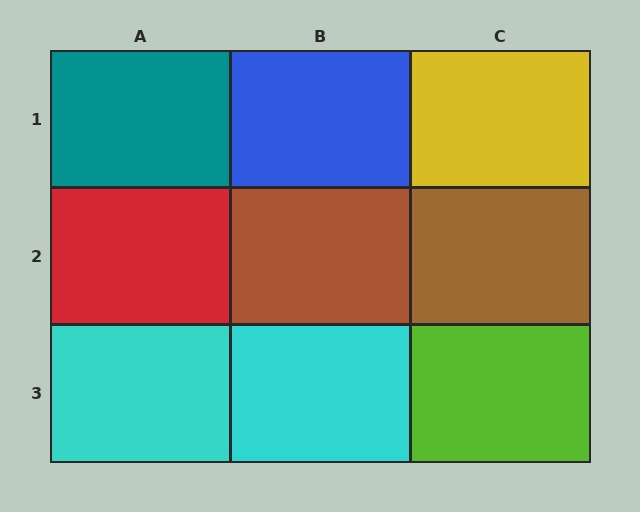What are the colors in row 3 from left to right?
Cyan, cyan, lime.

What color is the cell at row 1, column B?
Blue.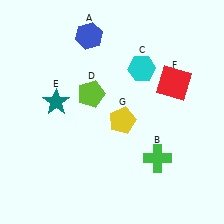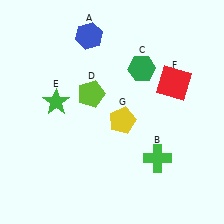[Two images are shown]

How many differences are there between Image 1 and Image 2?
There are 2 differences between the two images.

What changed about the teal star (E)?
In Image 1, E is teal. In Image 2, it changed to green.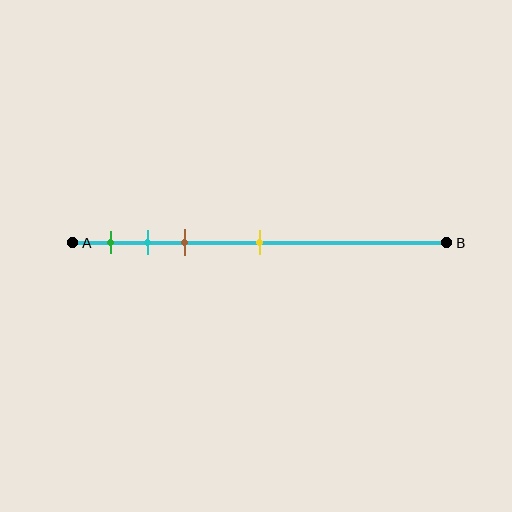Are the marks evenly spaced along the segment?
No, the marks are not evenly spaced.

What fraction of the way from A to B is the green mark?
The green mark is approximately 10% (0.1) of the way from A to B.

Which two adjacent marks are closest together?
The cyan and brown marks are the closest adjacent pair.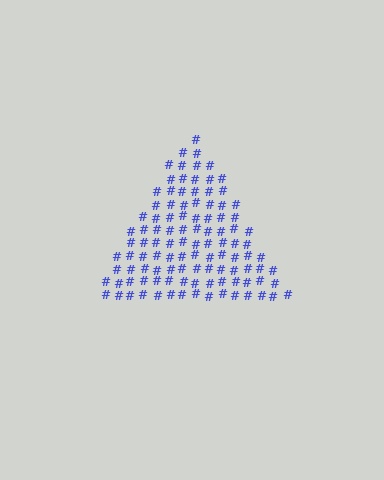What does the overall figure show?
The overall figure shows a triangle.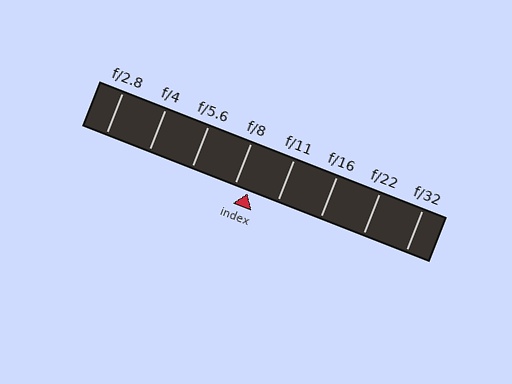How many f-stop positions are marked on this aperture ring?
There are 8 f-stop positions marked.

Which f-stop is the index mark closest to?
The index mark is closest to f/8.